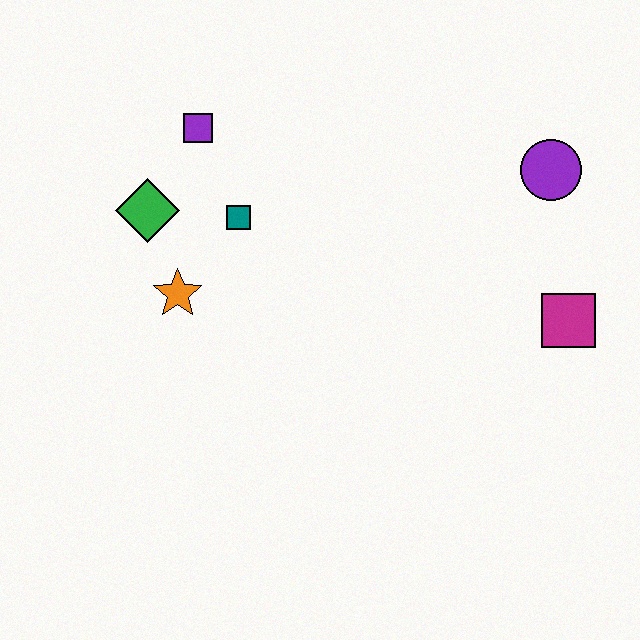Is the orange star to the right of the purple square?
No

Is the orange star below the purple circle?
Yes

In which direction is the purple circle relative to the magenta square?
The purple circle is above the magenta square.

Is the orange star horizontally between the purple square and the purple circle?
No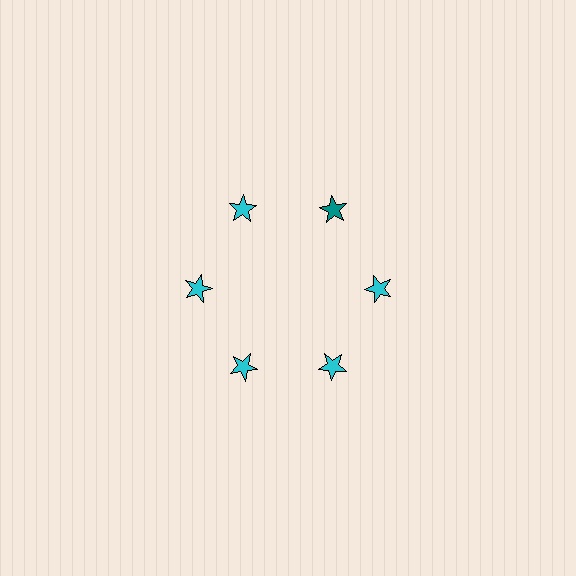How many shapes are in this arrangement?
There are 6 shapes arranged in a ring pattern.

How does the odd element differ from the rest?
It has a different color: teal instead of cyan.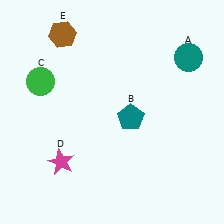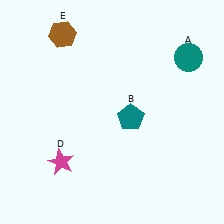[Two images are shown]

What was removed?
The green circle (C) was removed in Image 2.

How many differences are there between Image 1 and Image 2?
There is 1 difference between the two images.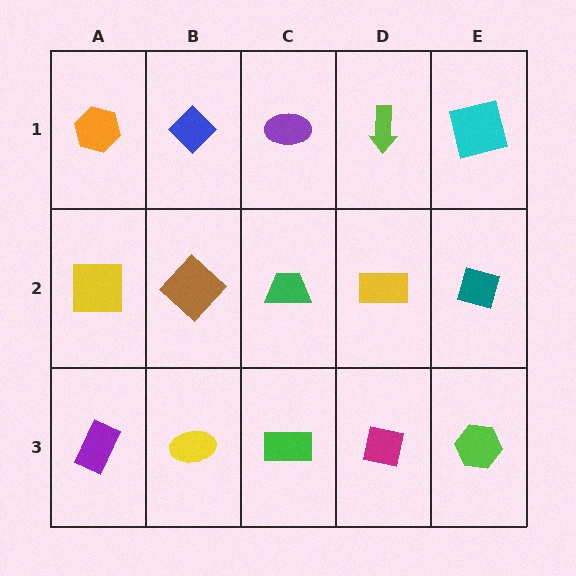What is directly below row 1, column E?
A teal diamond.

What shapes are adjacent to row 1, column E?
A teal diamond (row 2, column E), a lime arrow (row 1, column D).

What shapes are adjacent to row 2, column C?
A purple ellipse (row 1, column C), a green rectangle (row 3, column C), a brown diamond (row 2, column B), a yellow rectangle (row 2, column D).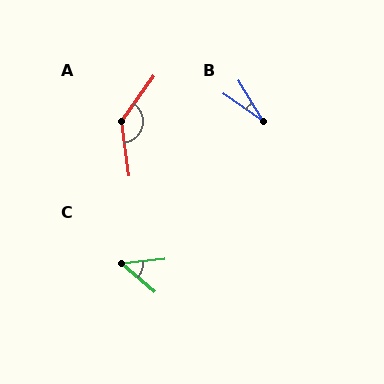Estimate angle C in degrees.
Approximately 46 degrees.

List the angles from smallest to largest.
B (24°), C (46°), A (137°).